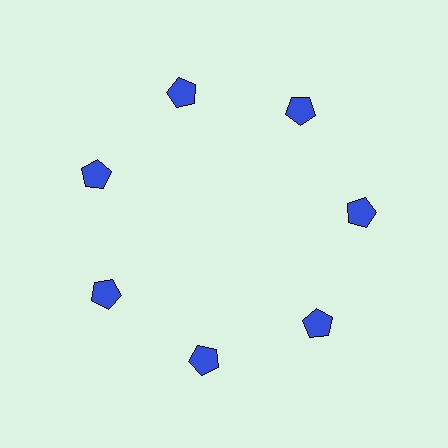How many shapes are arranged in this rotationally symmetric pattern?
There are 7 shapes, arranged in 7 groups of 1.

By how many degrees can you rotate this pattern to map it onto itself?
The pattern maps onto itself every 51 degrees of rotation.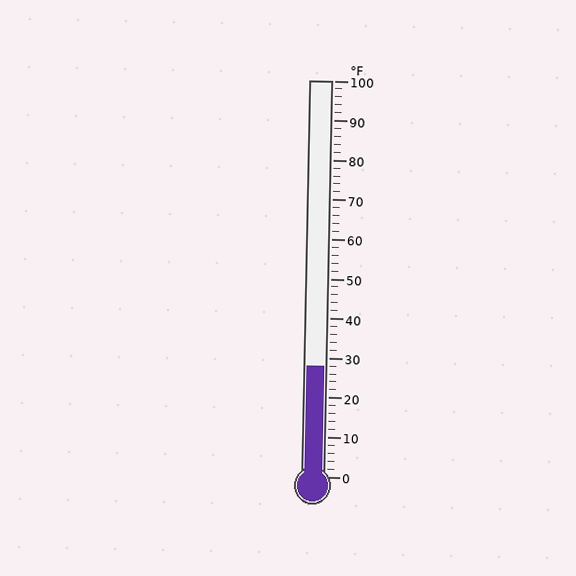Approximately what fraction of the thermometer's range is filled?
The thermometer is filled to approximately 30% of its range.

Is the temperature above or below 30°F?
The temperature is below 30°F.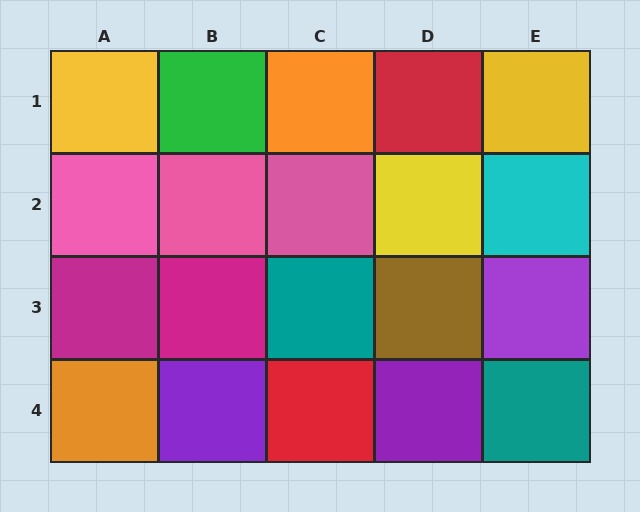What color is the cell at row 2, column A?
Pink.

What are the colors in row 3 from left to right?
Magenta, magenta, teal, brown, purple.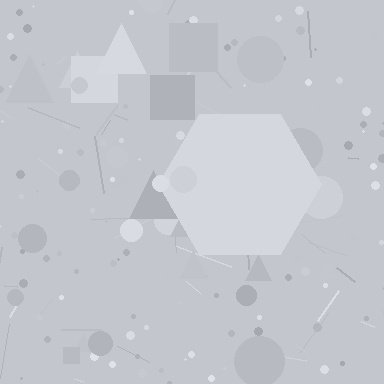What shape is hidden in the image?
A hexagon is hidden in the image.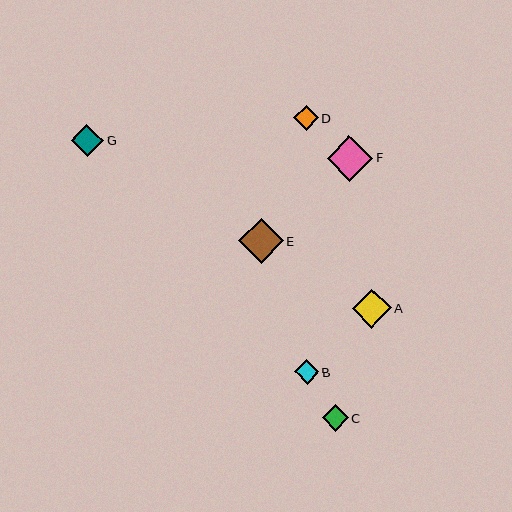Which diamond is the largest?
Diamond F is the largest with a size of approximately 46 pixels.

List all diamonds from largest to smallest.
From largest to smallest: F, E, A, G, C, D, B.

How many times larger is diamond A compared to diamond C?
Diamond A is approximately 1.5 times the size of diamond C.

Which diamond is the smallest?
Diamond B is the smallest with a size of approximately 24 pixels.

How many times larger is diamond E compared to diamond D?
Diamond E is approximately 1.8 times the size of diamond D.